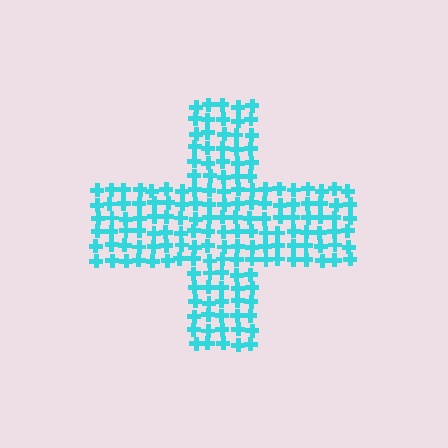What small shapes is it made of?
It is made of small crosses.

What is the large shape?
The large shape is a cross.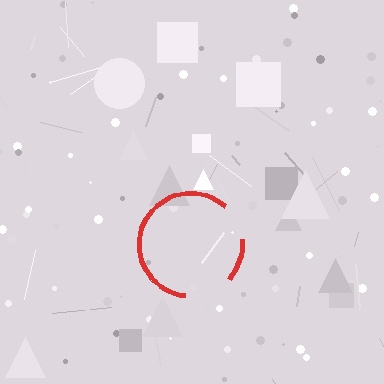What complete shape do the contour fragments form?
The contour fragments form a circle.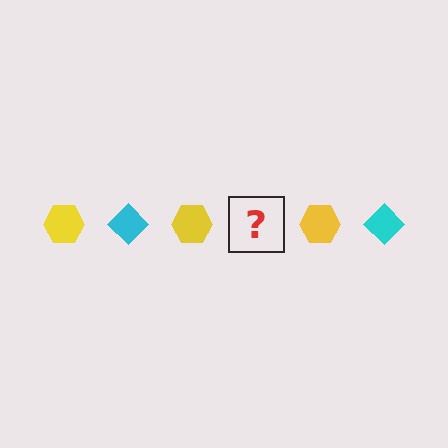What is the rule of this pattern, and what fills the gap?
The rule is that the pattern alternates between yellow hexagon and cyan diamond. The gap should be filled with a cyan diamond.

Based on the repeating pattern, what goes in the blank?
The blank should be a cyan diamond.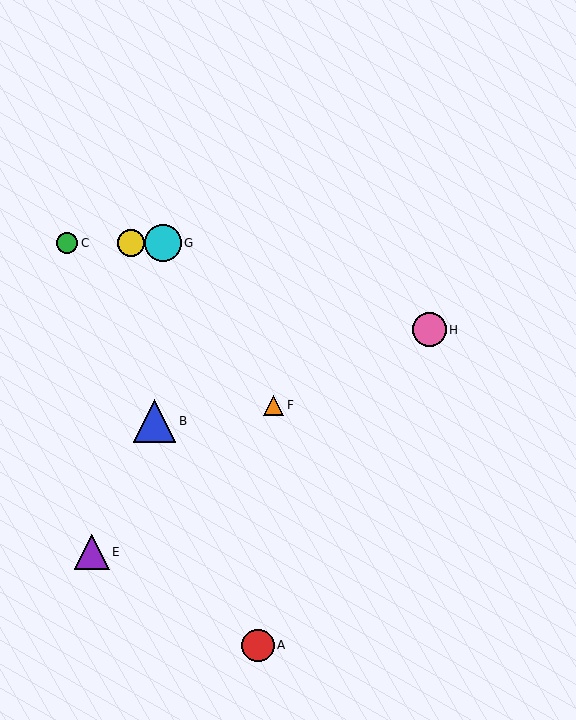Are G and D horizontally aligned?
Yes, both are at y≈243.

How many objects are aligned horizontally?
3 objects (C, D, G) are aligned horizontally.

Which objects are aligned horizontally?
Objects C, D, G are aligned horizontally.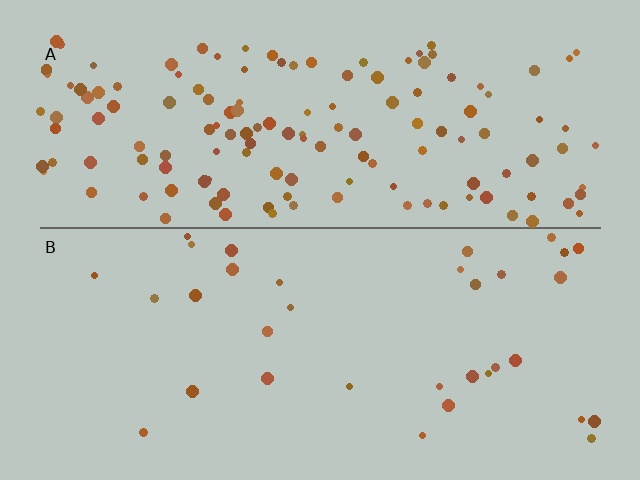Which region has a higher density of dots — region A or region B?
A (the top).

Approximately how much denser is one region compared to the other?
Approximately 4.2× — region A over region B.